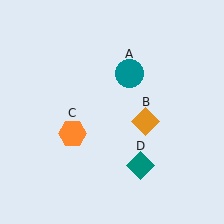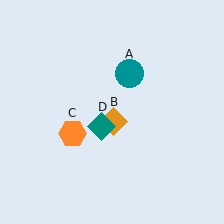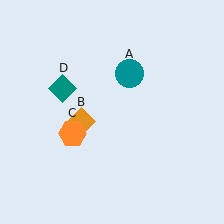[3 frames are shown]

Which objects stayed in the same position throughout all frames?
Teal circle (object A) and orange hexagon (object C) remained stationary.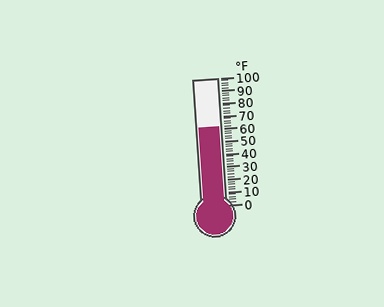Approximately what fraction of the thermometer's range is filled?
The thermometer is filled to approximately 60% of its range.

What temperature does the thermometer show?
The thermometer shows approximately 62°F.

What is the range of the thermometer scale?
The thermometer scale ranges from 0°F to 100°F.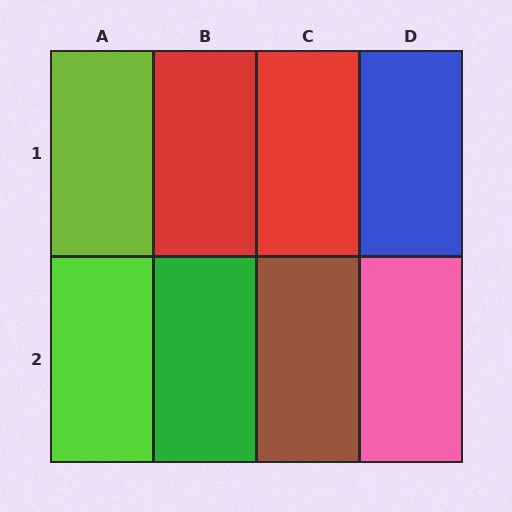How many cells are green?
1 cell is green.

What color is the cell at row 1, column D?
Blue.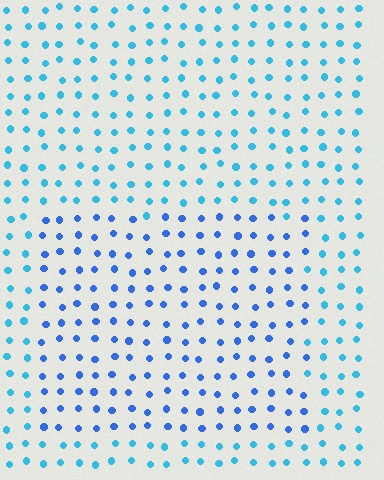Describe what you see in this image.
The image is filled with small cyan elements in a uniform arrangement. A rectangle-shaped region is visible where the elements are tinted to a slightly different hue, forming a subtle color boundary.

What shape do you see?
I see a rectangle.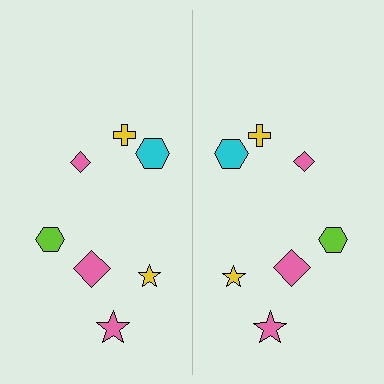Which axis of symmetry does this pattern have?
The pattern has a vertical axis of symmetry running through the center of the image.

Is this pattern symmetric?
Yes, this pattern has bilateral (reflection) symmetry.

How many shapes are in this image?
There are 14 shapes in this image.